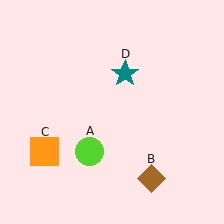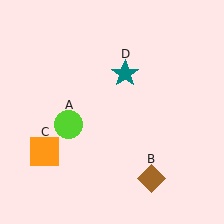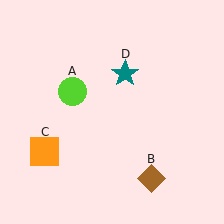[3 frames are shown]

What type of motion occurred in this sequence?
The lime circle (object A) rotated clockwise around the center of the scene.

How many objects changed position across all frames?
1 object changed position: lime circle (object A).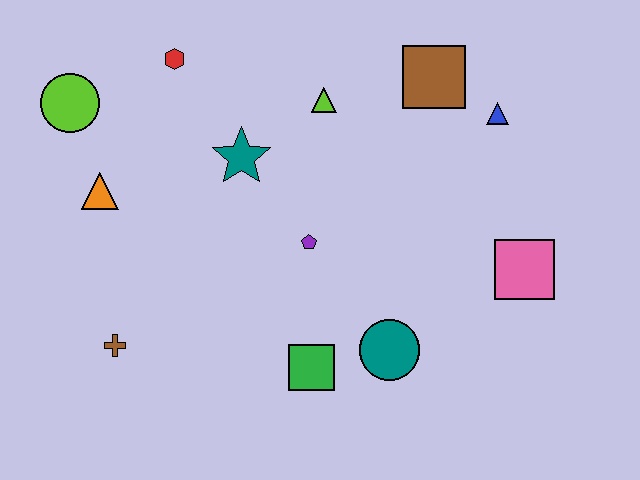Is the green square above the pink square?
No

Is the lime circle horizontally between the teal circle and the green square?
No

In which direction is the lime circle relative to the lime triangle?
The lime circle is to the left of the lime triangle.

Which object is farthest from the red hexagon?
The pink square is farthest from the red hexagon.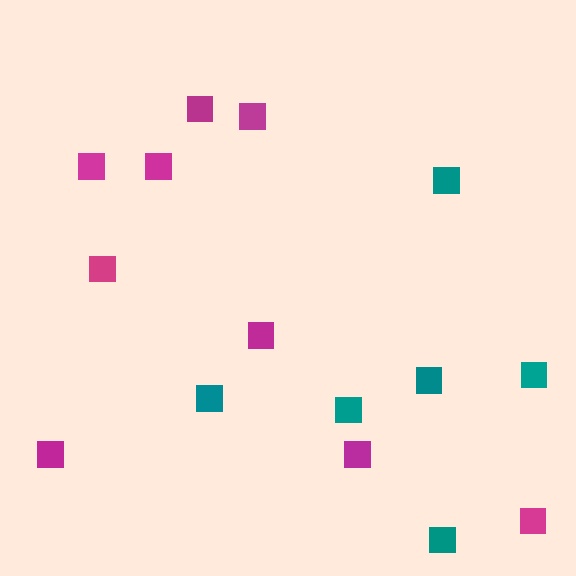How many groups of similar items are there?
There are 2 groups: one group of magenta squares (9) and one group of teal squares (6).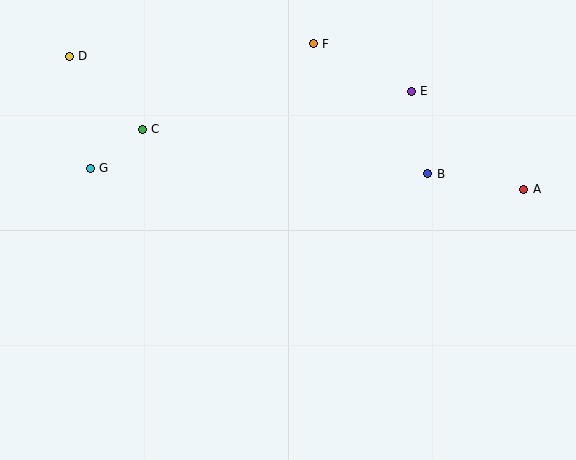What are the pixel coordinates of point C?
Point C is at (142, 129).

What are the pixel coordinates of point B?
Point B is at (428, 174).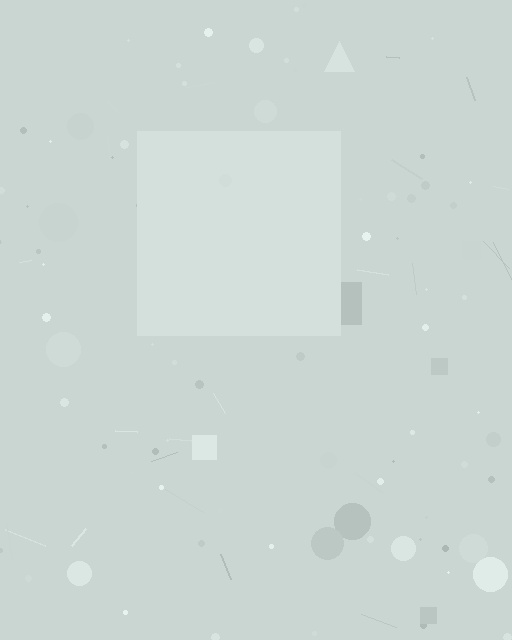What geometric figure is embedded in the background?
A square is embedded in the background.